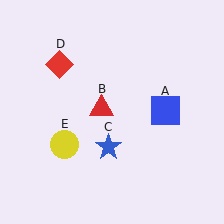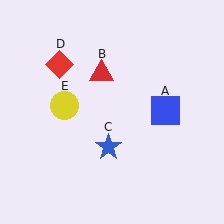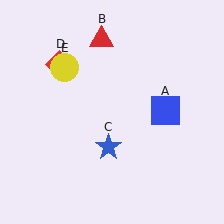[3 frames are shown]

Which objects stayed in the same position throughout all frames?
Blue square (object A) and blue star (object C) and red diamond (object D) remained stationary.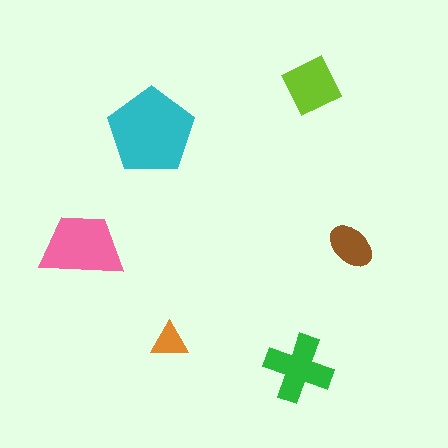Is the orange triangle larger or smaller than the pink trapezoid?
Smaller.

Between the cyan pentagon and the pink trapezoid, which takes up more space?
The cyan pentagon.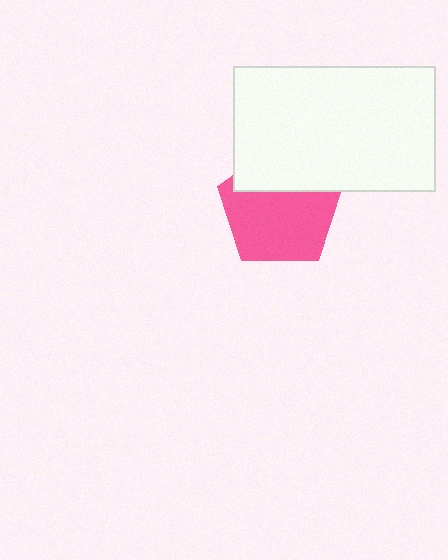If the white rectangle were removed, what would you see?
You would see the complete pink pentagon.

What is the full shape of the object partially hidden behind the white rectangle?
The partially hidden object is a pink pentagon.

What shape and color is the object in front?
The object in front is a white rectangle.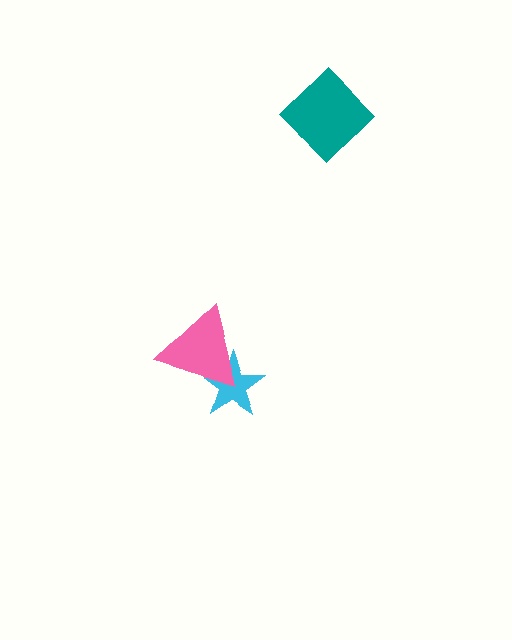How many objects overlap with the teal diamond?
0 objects overlap with the teal diamond.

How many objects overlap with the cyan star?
1 object overlaps with the cyan star.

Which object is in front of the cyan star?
The pink triangle is in front of the cyan star.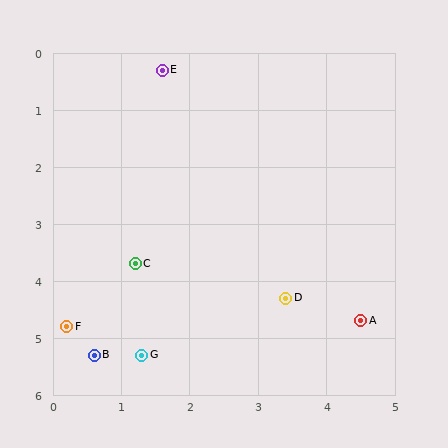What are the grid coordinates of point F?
Point F is at approximately (0.2, 4.8).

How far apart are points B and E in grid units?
Points B and E are about 5.1 grid units apart.